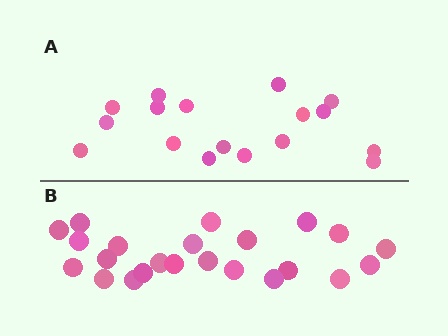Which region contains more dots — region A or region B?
Region B (the bottom region) has more dots.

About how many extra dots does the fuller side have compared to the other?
Region B has about 6 more dots than region A.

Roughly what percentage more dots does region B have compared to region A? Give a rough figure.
About 35% more.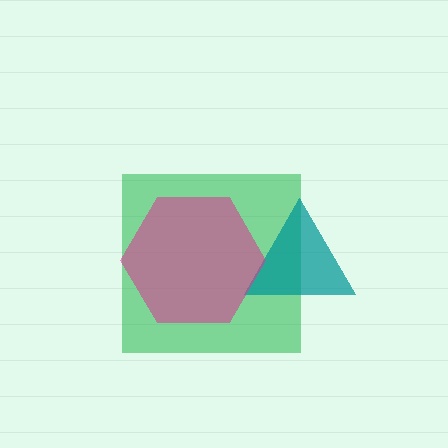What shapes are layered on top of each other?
The layered shapes are: a green square, a teal triangle, a magenta hexagon.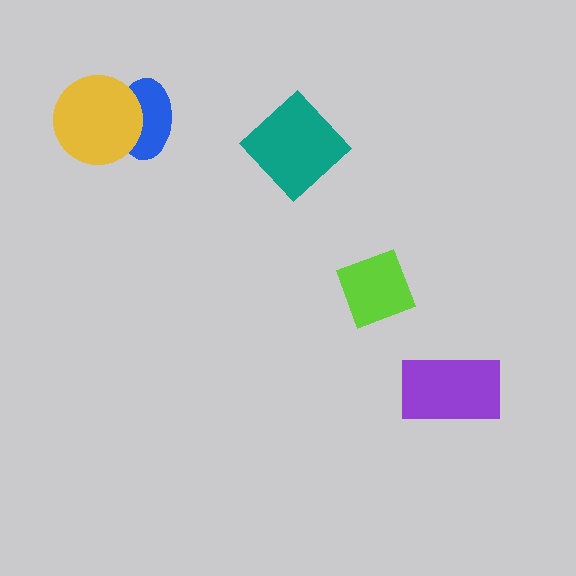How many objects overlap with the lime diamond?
0 objects overlap with the lime diamond.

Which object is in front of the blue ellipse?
The yellow circle is in front of the blue ellipse.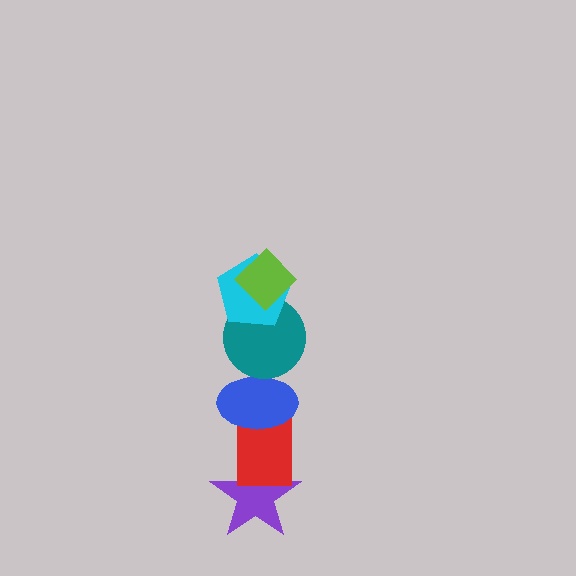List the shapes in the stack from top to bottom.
From top to bottom: the lime diamond, the cyan pentagon, the teal circle, the blue ellipse, the red rectangle, the purple star.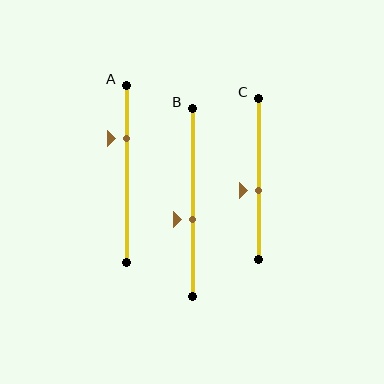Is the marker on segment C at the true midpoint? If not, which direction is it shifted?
No, the marker on segment C is shifted downward by about 7% of the segment length.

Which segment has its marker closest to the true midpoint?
Segment C has its marker closest to the true midpoint.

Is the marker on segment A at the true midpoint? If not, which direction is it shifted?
No, the marker on segment A is shifted upward by about 20% of the segment length.